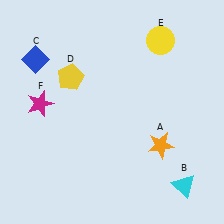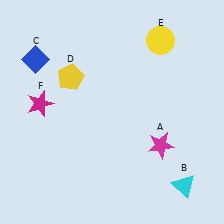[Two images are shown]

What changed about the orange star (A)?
In Image 1, A is orange. In Image 2, it changed to magenta.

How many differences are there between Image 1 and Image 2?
There is 1 difference between the two images.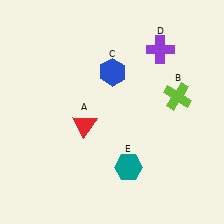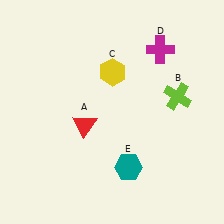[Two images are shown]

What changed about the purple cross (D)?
In Image 1, D is purple. In Image 2, it changed to magenta.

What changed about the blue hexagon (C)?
In Image 1, C is blue. In Image 2, it changed to yellow.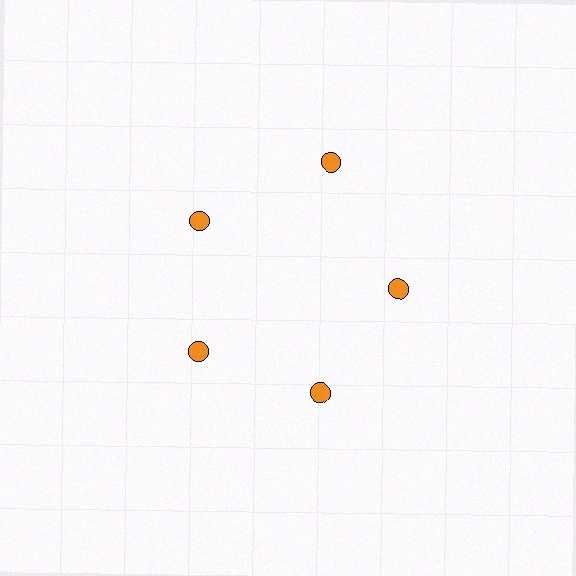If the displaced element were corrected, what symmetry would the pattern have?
It would have 5-fold rotational symmetry — the pattern would map onto itself every 72 degrees.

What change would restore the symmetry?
The symmetry would be restored by moving it inward, back onto the ring so that all 5 circles sit at equal angles and equal distance from the center.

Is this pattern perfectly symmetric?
No. The 5 orange circles are arranged in a ring, but one element near the 1 o'clock position is pushed outward from the center, breaking the 5-fold rotational symmetry.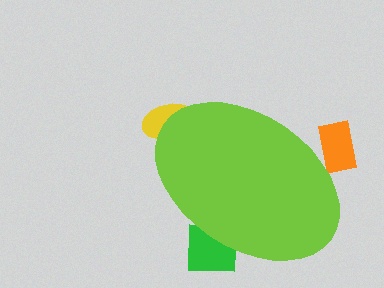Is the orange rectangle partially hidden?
Yes, the orange rectangle is partially hidden behind the lime ellipse.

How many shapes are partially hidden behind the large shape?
3 shapes are partially hidden.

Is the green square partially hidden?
Yes, the green square is partially hidden behind the lime ellipse.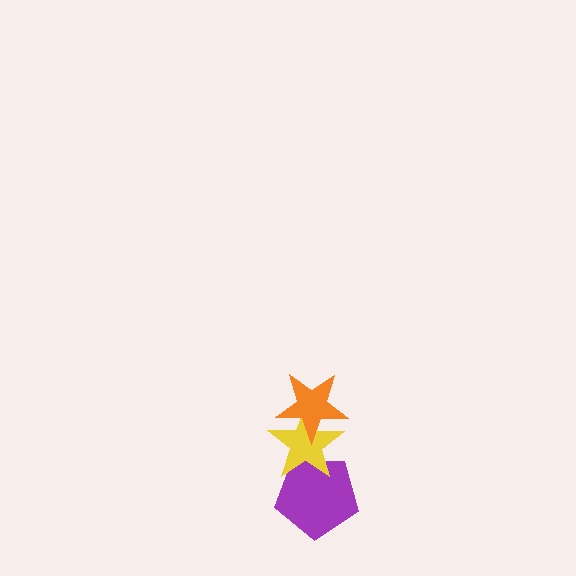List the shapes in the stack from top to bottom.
From top to bottom: the orange star, the yellow star, the purple pentagon.